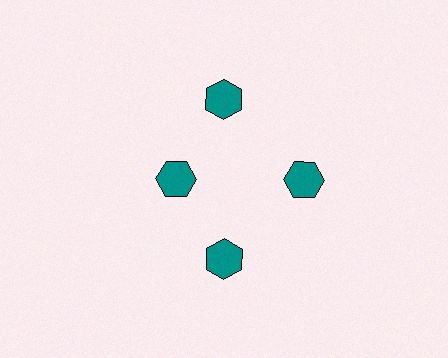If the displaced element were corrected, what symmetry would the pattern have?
It would have 4-fold rotational symmetry — the pattern would map onto itself every 90 degrees.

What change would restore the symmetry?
The symmetry would be restored by moving it outward, back onto the ring so that all 4 hexagons sit at equal angles and equal distance from the center.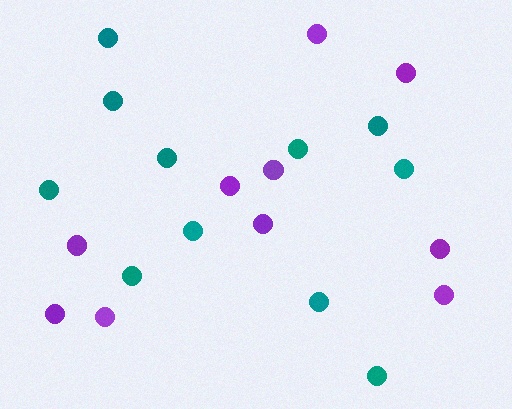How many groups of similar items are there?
There are 2 groups: one group of teal circles (11) and one group of purple circles (10).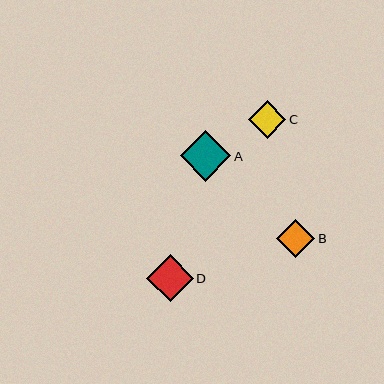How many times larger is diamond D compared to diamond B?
Diamond D is approximately 1.2 times the size of diamond B.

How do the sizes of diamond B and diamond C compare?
Diamond B and diamond C are approximately the same size.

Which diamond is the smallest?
Diamond C is the smallest with a size of approximately 37 pixels.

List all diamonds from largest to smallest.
From largest to smallest: A, D, B, C.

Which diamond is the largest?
Diamond A is the largest with a size of approximately 50 pixels.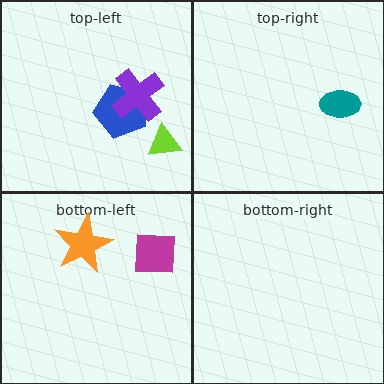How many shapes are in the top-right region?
1.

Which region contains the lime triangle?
The top-left region.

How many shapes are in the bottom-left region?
2.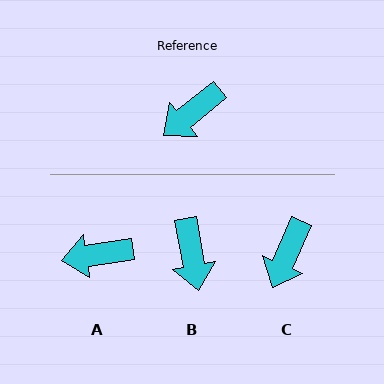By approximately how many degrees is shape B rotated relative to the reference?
Approximately 61 degrees counter-clockwise.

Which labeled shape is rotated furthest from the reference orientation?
B, about 61 degrees away.